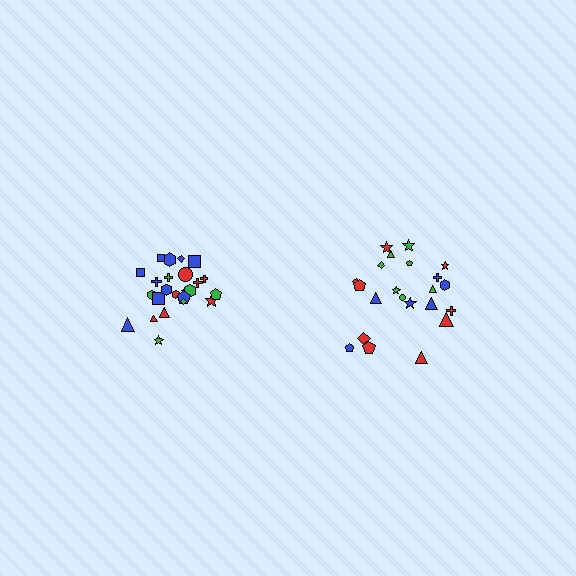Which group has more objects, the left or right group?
The left group.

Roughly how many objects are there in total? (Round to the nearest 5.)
Roughly 45 objects in total.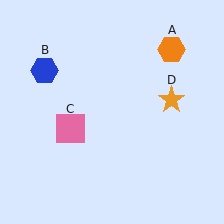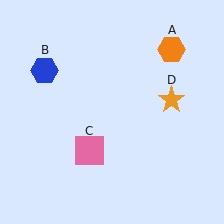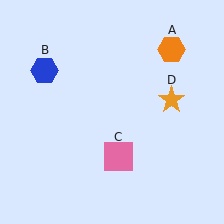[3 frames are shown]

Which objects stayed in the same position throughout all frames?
Orange hexagon (object A) and blue hexagon (object B) and orange star (object D) remained stationary.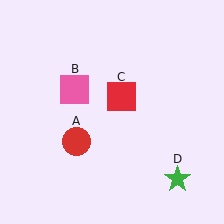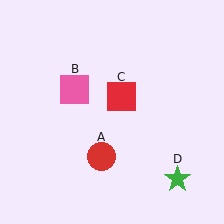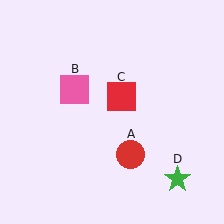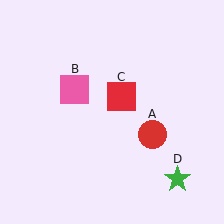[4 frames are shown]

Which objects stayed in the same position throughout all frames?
Pink square (object B) and red square (object C) and green star (object D) remained stationary.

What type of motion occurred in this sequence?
The red circle (object A) rotated counterclockwise around the center of the scene.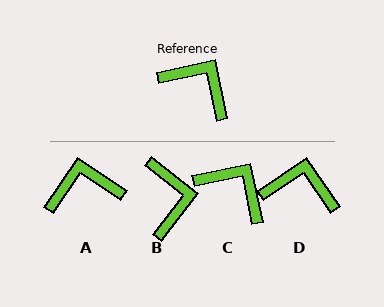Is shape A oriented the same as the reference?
No, it is off by about 44 degrees.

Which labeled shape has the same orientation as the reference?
C.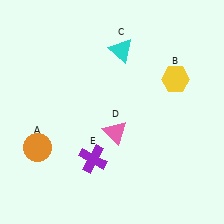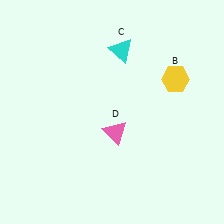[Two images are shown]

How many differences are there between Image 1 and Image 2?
There are 2 differences between the two images.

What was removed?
The orange circle (A), the purple cross (E) were removed in Image 2.